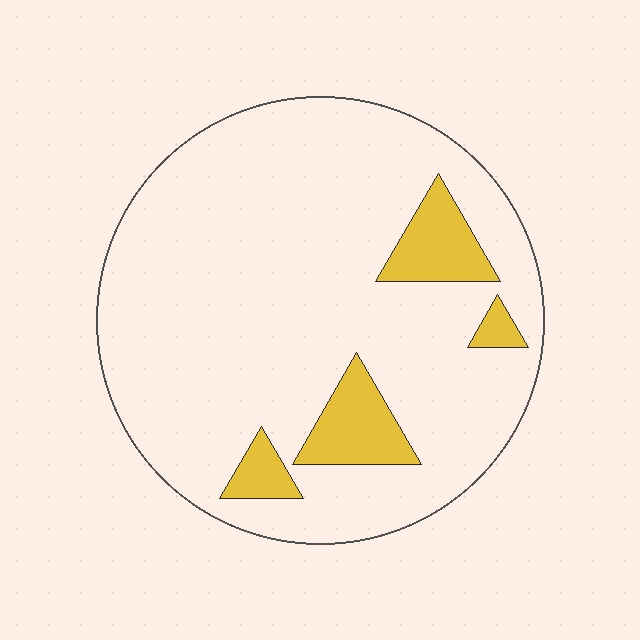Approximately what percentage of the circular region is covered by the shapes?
Approximately 10%.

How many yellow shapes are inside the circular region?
4.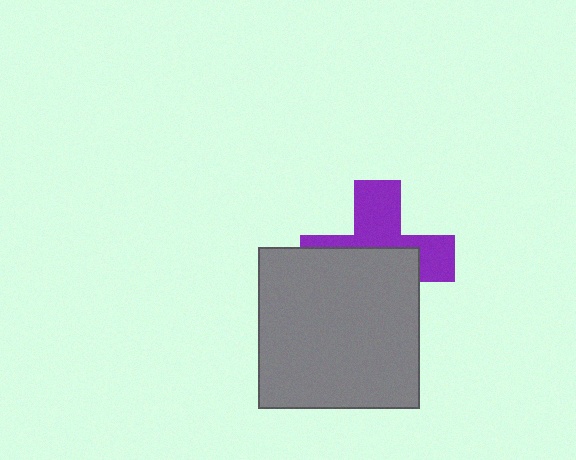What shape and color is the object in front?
The object in front is a gray square.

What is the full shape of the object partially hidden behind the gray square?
The partially hidden object is a purple cross.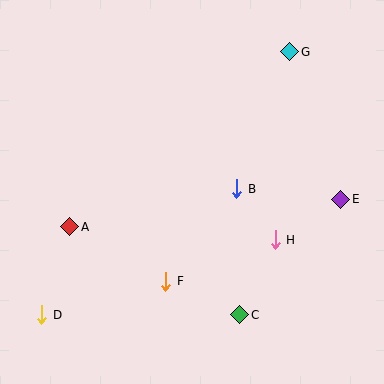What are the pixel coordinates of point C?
Point C is at (240, 315).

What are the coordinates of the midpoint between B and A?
The midpoint between B and A is at (153, 208).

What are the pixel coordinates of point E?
Point E is at (341, 199).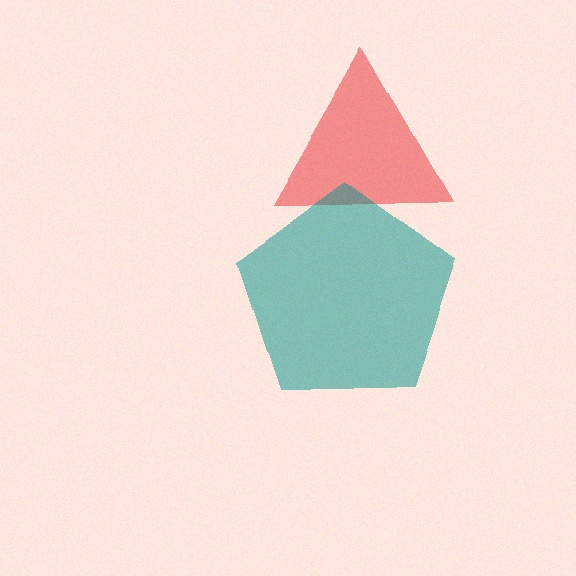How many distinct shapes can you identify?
There are 2 distinct shapes: a red triangle, a teal pentagon.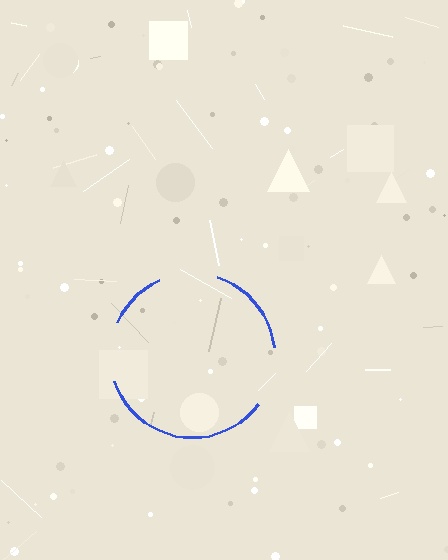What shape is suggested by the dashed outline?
The dashed outline suggests a circle.